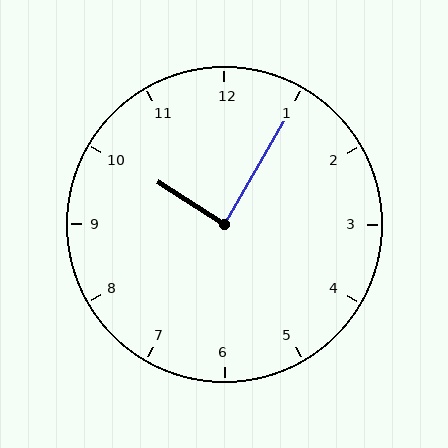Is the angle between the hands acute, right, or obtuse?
It is right.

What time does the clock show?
10:05.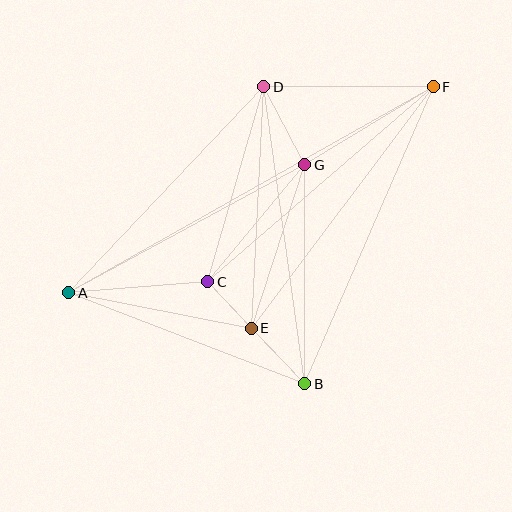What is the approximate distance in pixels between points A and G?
The distance between A and G is approximately 268 pixels.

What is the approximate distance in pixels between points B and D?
The distance between B and D is approximately 300 pixels.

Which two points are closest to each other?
Points C and E are closest to each other.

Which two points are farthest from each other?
Points A and F are farthest from each other.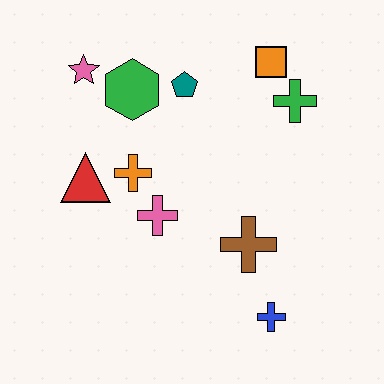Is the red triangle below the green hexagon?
Yes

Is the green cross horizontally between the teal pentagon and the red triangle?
No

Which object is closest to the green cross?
The orange square is closest to the green cross.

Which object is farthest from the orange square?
The blue cross is farthest from the orange square.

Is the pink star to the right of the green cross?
No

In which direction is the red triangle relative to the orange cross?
The red triangle is to the left of the orange cross.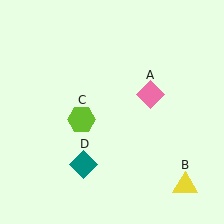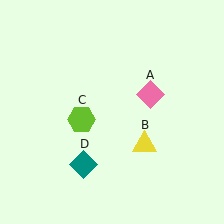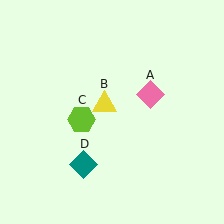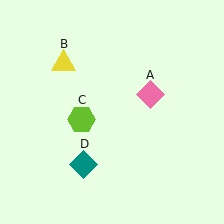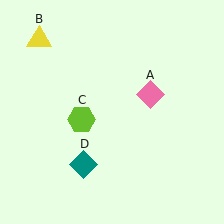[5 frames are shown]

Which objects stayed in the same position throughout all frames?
Pink diamond (object A) and lime hexagon (object C) and teal diamond (object D) remained stationary.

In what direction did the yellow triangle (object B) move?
The yellow triangle (object B) moved up and to the left.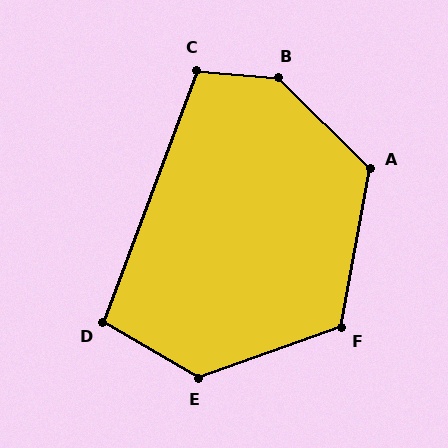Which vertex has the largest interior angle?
B, at approximately 140 degrees.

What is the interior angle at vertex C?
Approximately 105 degrees (obtuse).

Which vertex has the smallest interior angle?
D, at approximately 100 degrees.